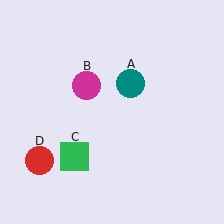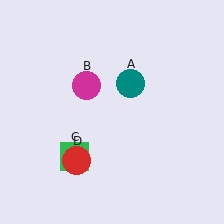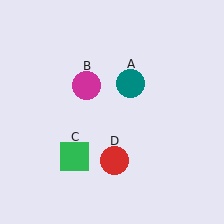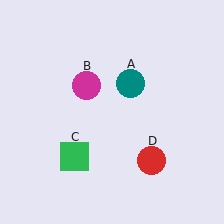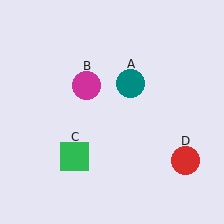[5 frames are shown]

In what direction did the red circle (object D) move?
The red circle (object D) moved right.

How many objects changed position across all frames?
1 object changed position: red circle (object D).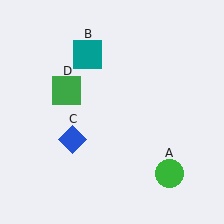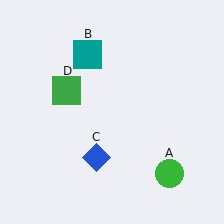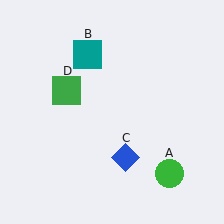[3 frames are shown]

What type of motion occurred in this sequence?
The blue diamond (object C) rotated counterclockwise around the center of the scene.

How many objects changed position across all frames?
1 object changed position: blue diamond (object C).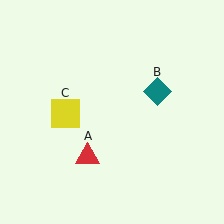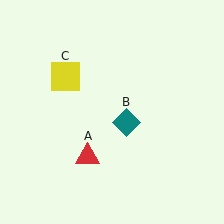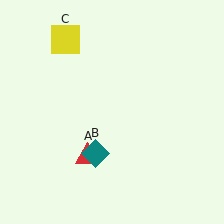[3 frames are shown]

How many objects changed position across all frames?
2 objects changed position: teal diamond (object B), yellow square (object C).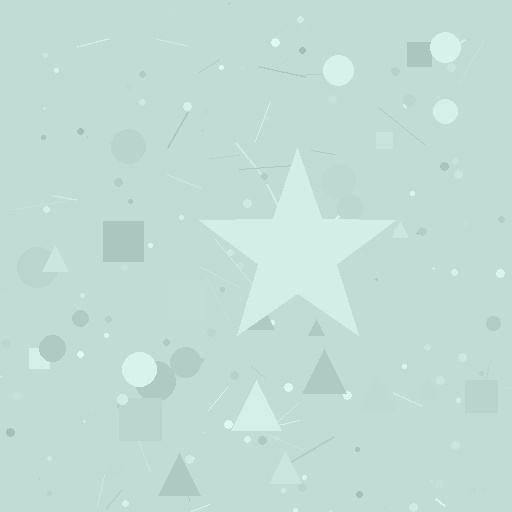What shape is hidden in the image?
A star is hidden in the image.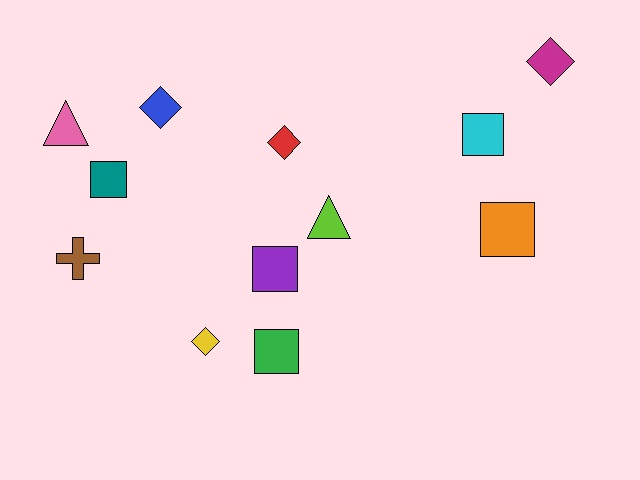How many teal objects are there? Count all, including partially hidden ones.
There is 1 teal object.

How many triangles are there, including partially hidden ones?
There are 2 triangles.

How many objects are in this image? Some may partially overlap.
There are 12 objects.